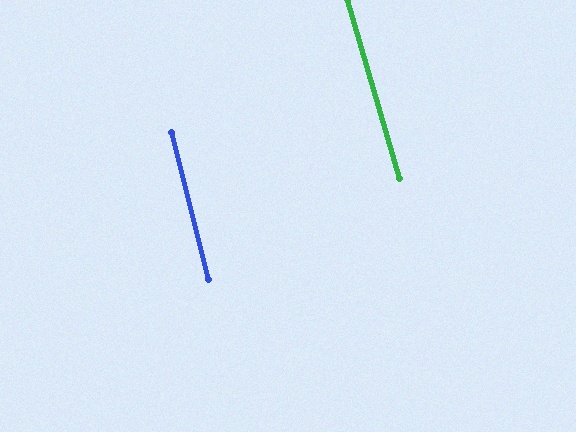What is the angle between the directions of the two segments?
Approximately 2 degrees.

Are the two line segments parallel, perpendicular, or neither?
Parallel — their directions differ by only 1.7°.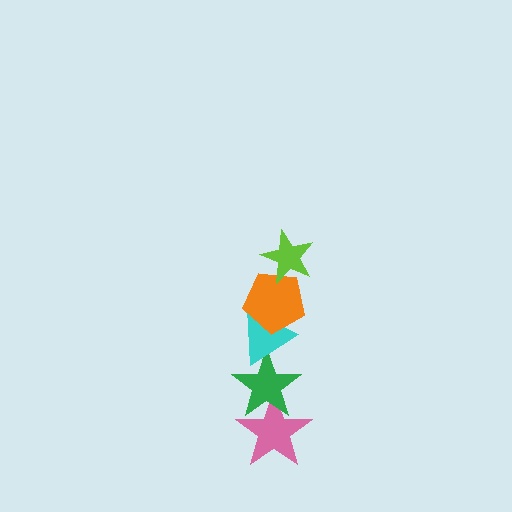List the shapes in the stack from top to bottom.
From top to bottom: the lime star, the orange pentagon, the cyan triangle, the green star, the pink star.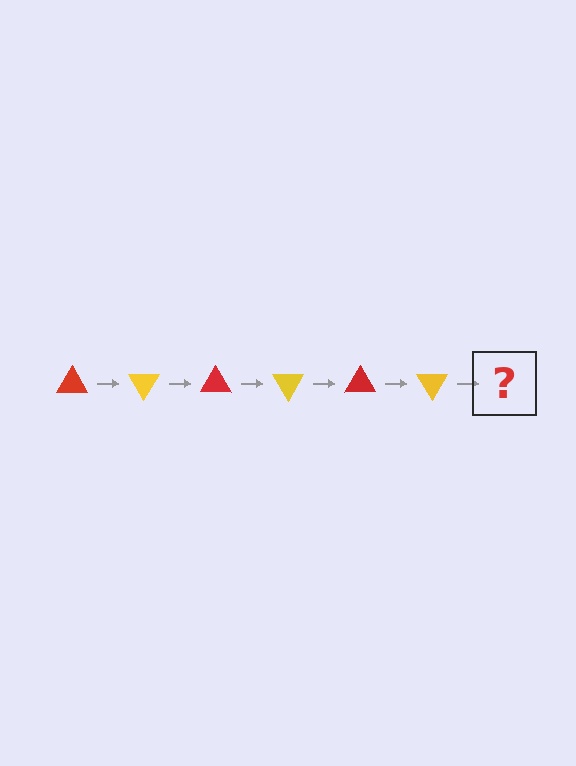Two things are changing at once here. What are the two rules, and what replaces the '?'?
The two rules are that it rotates 60 degrees each step and the color cycles through red and yellow. The '?' should be a red triangle, rotated 360 degrees from the start.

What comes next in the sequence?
The next element should be a red triangle, rotated 360 degrees from the start.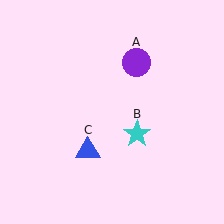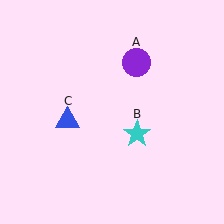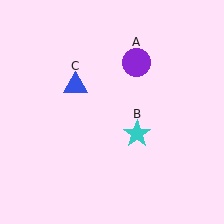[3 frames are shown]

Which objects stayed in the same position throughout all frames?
Purple circle (object A) and cyan star (object B) remained stationary.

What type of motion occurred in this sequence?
The blue triangle (object C) rotated clockwise around the center of the scene.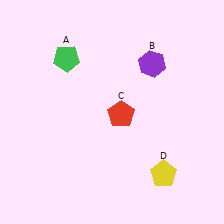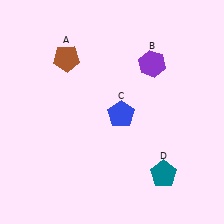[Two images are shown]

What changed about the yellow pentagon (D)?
In Image 1, D is yellow. In Image 2, it changed to teal.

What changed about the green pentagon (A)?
In Image 1, A is green. In Image 2, it changed to brown.